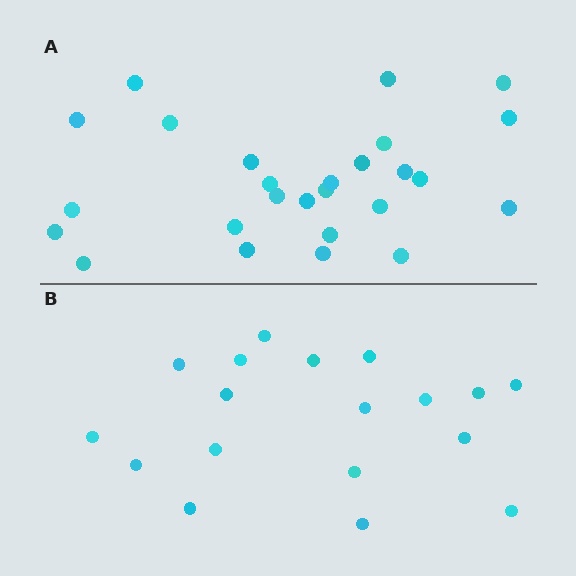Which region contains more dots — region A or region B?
Region A (the top region) has more dots.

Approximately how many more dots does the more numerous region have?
Region A has roughly 8 or so more dots than region B.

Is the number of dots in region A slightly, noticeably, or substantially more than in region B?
Region A has noticeably more, but not dramatically so. The ratio is roughly 1.4 to 1.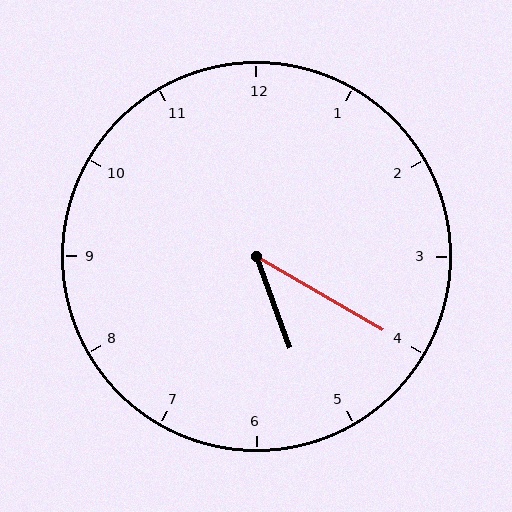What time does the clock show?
5:20.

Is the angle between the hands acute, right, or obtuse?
It is acute.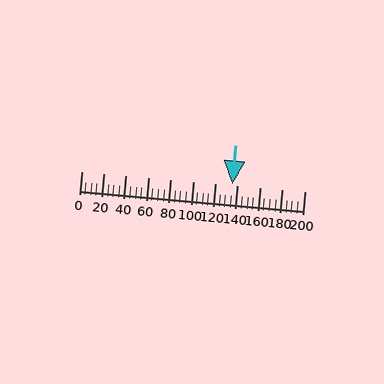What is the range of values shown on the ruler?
The ruler shows values from 0 to 200.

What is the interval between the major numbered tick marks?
The major tick marks are spaced 20 units apart.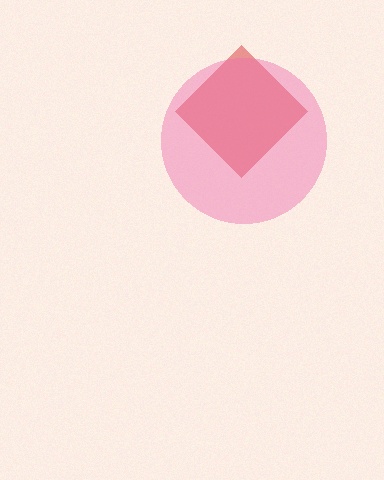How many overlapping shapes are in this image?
There are 2 overlapping shapes in the image.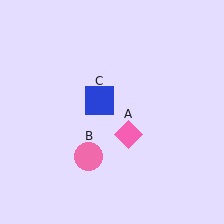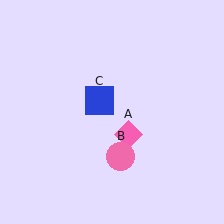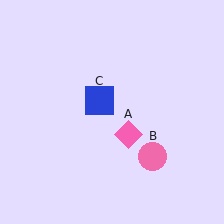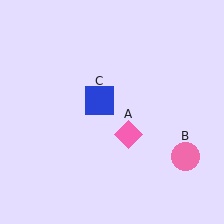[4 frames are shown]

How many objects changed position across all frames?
1 object changed position: pink circle (object B).